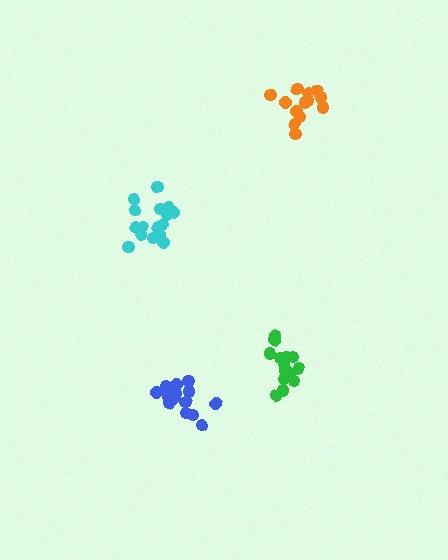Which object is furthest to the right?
The orange cluster is rightmost.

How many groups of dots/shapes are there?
There are 4 groups.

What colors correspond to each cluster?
The clusters are colored: orange, blue, cyan, green.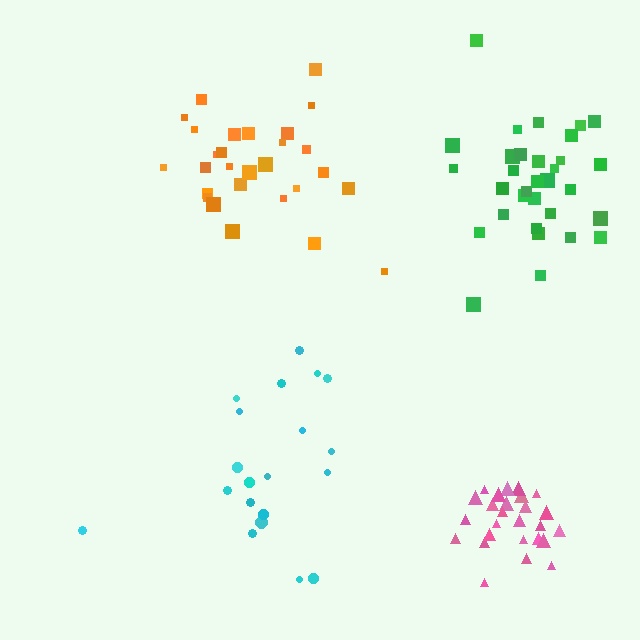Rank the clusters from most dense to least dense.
pink, orange, green, cyan.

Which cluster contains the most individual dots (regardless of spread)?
Green (32).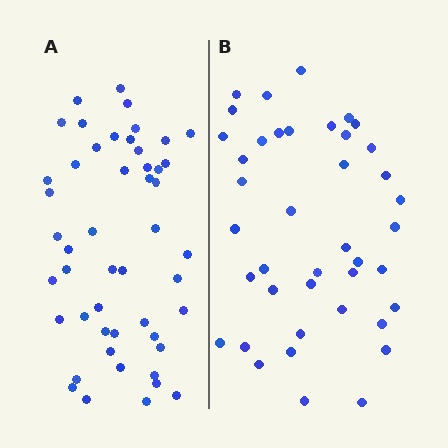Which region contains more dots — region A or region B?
Region A (the left region) has more dots.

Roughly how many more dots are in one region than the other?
Region A has roughly 8 or so more dots than region B.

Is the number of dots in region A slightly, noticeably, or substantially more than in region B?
Region A has only slightly more — the two regions are fairly close. The ratio is roughly 1.2 to 1.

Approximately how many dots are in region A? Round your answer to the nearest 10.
About 50 dots. (The exact count is 49, which rounds to 50.)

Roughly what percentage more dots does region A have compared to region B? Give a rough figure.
About 20% more.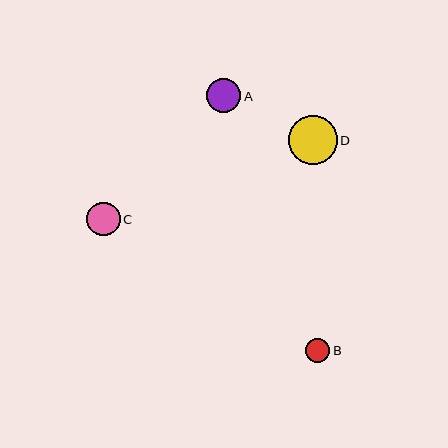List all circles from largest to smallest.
From largest to smallest: D, A, C, B.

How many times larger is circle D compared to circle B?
Circle D is approximately 2.0 times the size of circle B.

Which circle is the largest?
Circle D is the largest with a size of approximately 49 pixels.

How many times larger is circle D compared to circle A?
Circle D is approximately 1.4 times the size of circle A.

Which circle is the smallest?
Circle B is the smallest with a size of approximately 24 pixels.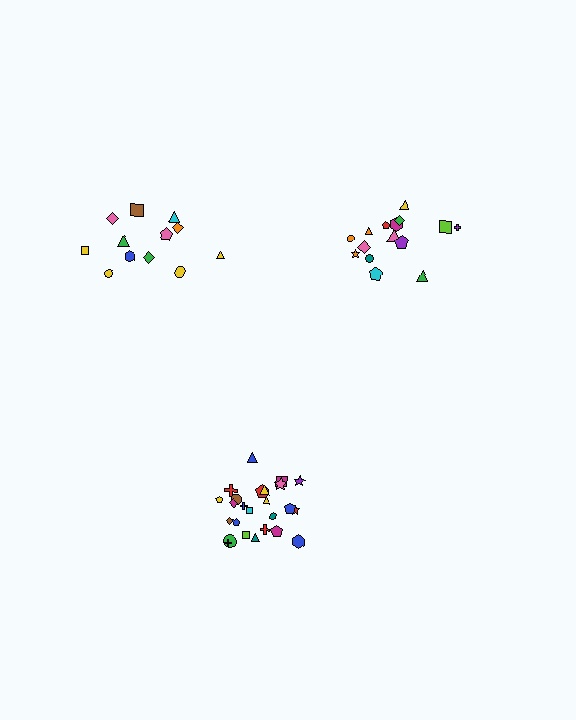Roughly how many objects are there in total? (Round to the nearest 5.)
Roughly 50 objects in total.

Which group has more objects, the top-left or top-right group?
The top-right group.